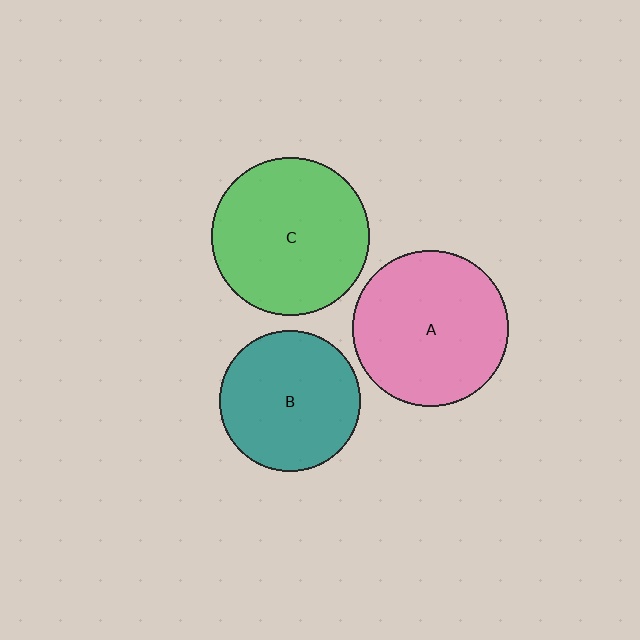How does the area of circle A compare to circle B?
Approximately 1.2 times.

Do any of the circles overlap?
No, none of the circles overlap.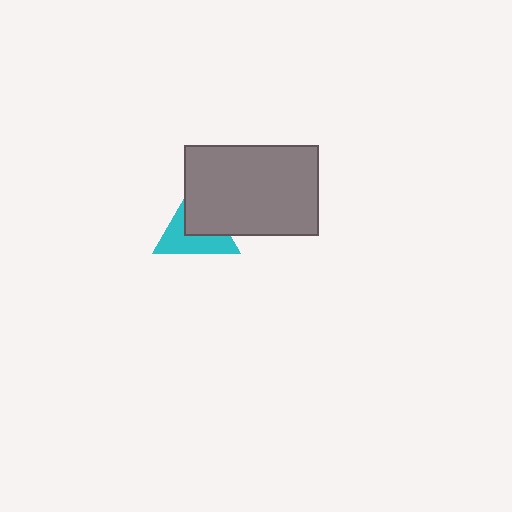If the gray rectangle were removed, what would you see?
You would see the complete cyan triangle.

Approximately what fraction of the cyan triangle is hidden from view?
Roughly 48% of the cyan triangle is hidden behind the gray rectangle.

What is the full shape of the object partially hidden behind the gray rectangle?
The partially hidden object is a cyan triangle.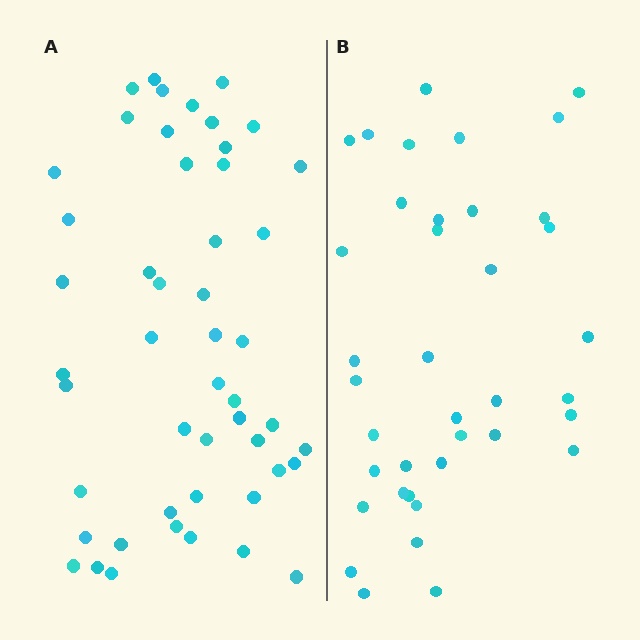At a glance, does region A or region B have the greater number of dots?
Region A (the left region) has more dots.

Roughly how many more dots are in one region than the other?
Region A has roughly 12 or so more dots than region B.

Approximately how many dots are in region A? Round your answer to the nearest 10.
About 50 dots. (The exact count is 49, which rounds to 50.)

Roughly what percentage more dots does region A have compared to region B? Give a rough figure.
About 30% more.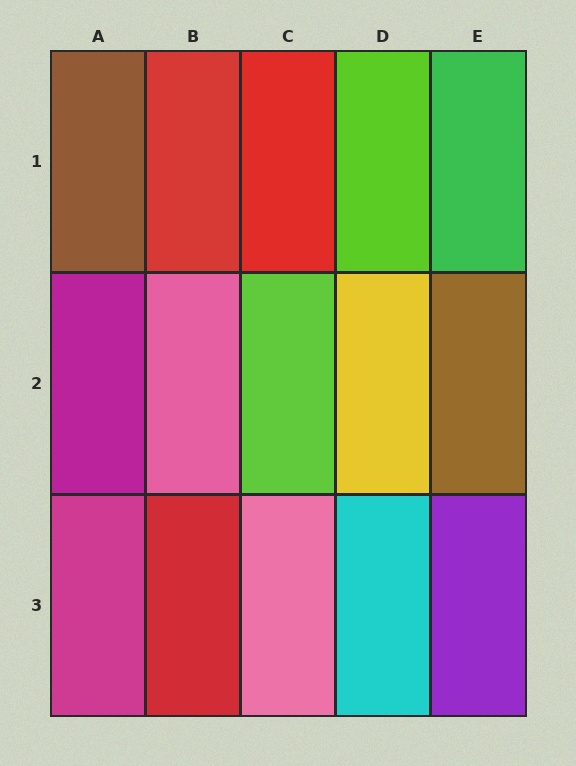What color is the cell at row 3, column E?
Purple.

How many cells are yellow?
1 cell is yellow.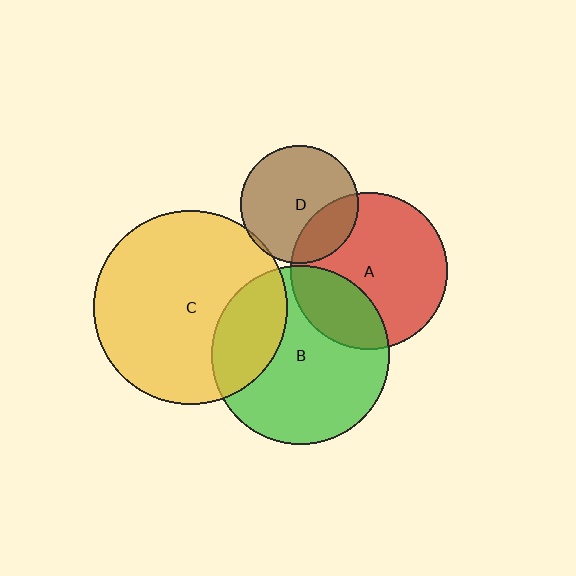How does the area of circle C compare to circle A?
Approximately 1.5 times.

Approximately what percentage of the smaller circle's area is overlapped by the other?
Approximately 25%.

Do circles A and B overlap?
Yes.